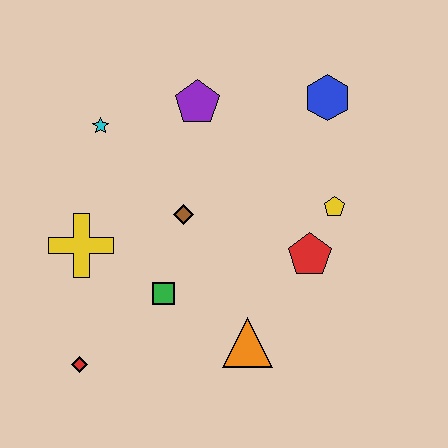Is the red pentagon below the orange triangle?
No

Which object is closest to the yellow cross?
The green square is closest to the yellow cross.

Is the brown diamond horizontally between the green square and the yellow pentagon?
Yes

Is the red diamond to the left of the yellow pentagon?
Yes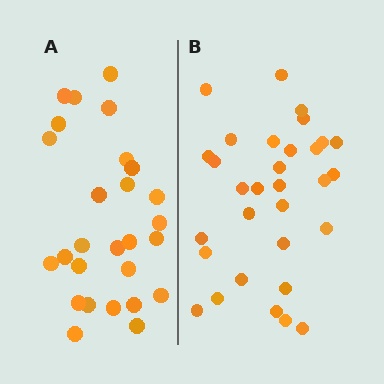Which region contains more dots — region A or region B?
Region B (the right region) has more dots.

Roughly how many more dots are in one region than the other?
Region B has about 4 more dots than region A.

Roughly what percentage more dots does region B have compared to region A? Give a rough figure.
About 15% more.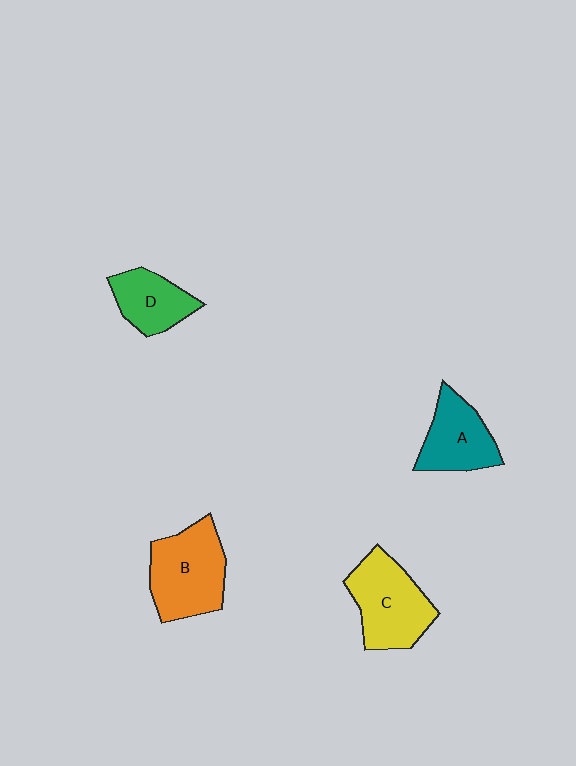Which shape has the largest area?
Shape B (orange).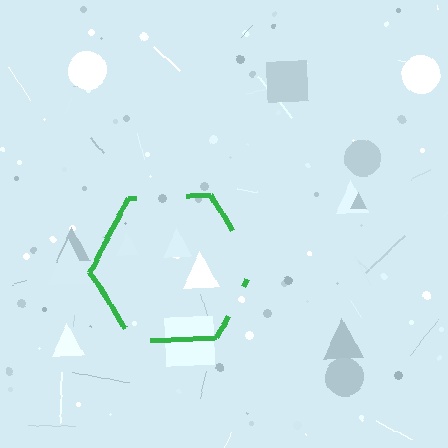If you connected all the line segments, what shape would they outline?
They would outline a hexagon.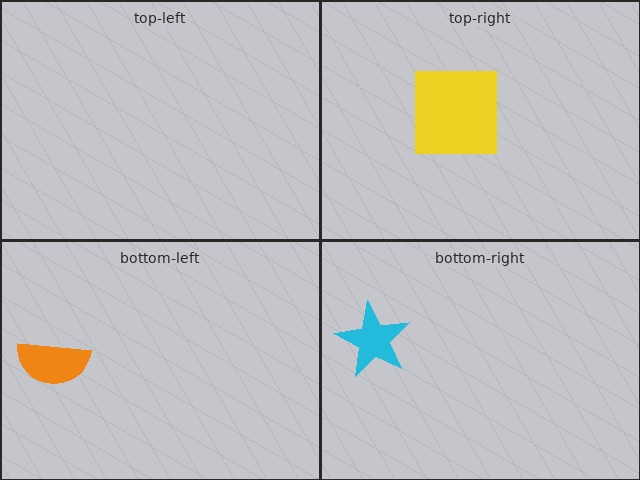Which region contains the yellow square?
The top-right region.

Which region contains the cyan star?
The bottom-right region.